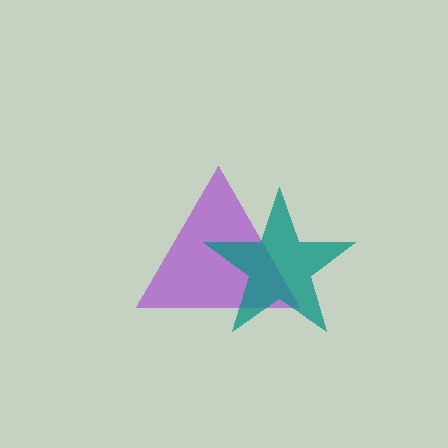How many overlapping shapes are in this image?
There are 2 overlapping shapes in the image.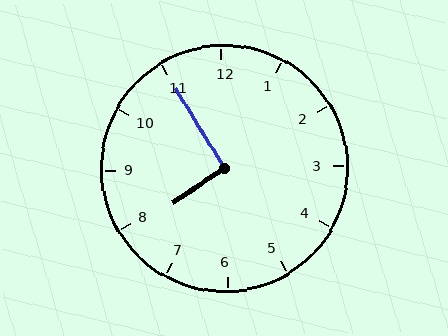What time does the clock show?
7:55.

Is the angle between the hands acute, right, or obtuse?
It is right.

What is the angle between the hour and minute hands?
Approximately 92 degrees.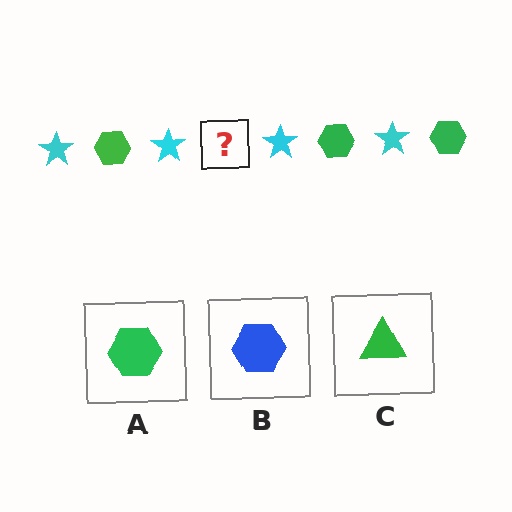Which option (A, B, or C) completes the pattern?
A.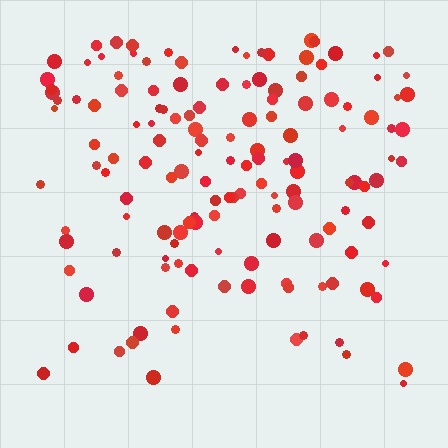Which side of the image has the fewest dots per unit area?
The bottom.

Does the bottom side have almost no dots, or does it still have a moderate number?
Still a moderate number, just noticeably fewer than the top.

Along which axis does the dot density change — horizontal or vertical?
Vertical.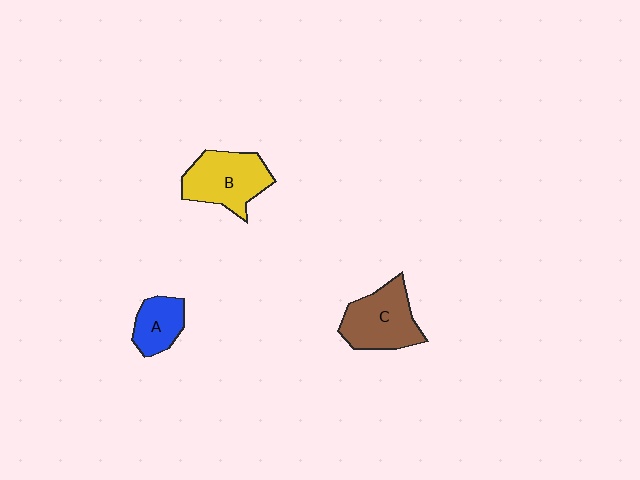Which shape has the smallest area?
Shape A (blue).